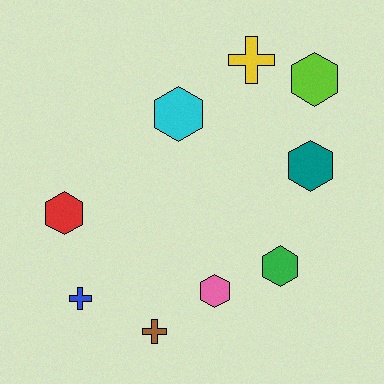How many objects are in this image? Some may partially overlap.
There are 9 objects.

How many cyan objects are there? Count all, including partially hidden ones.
There is 1 cyan object.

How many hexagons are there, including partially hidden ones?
There are 6 hexagons.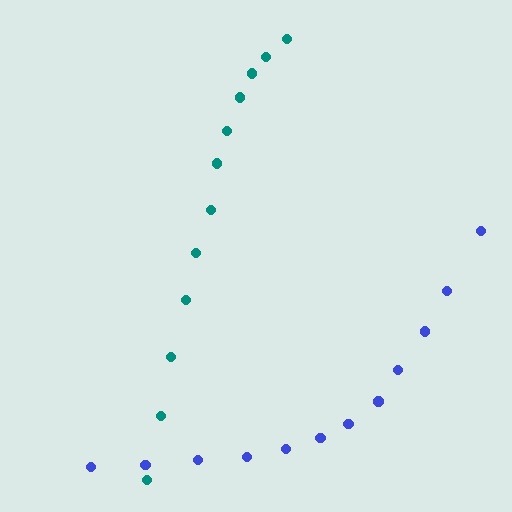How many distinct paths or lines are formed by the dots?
There are 2 distinct paths.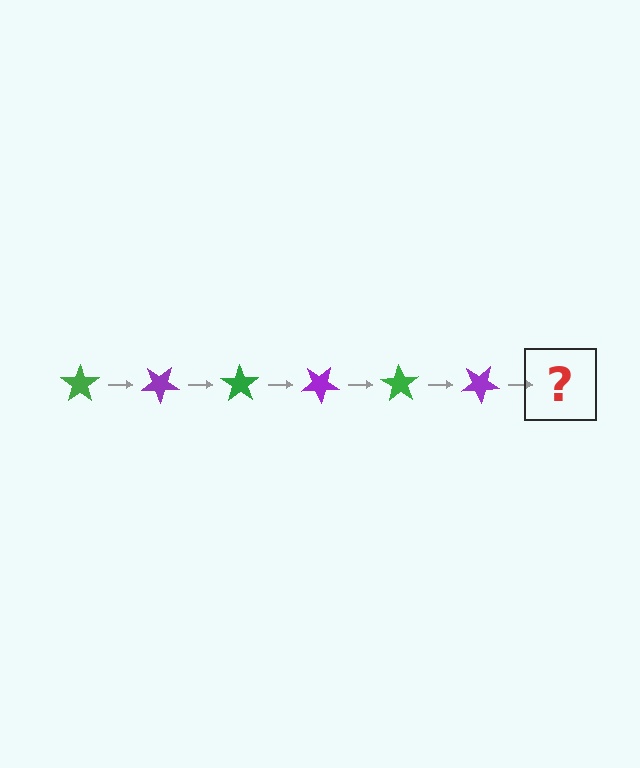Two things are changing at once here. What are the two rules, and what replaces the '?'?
The two rules are that it rotates 35 degrees each step and the color cycles through green and purple. The '?' should be a green star, rotated 210 degrees from the start.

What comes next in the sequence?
The next element should be a green star, rotated 210 degrees from the start.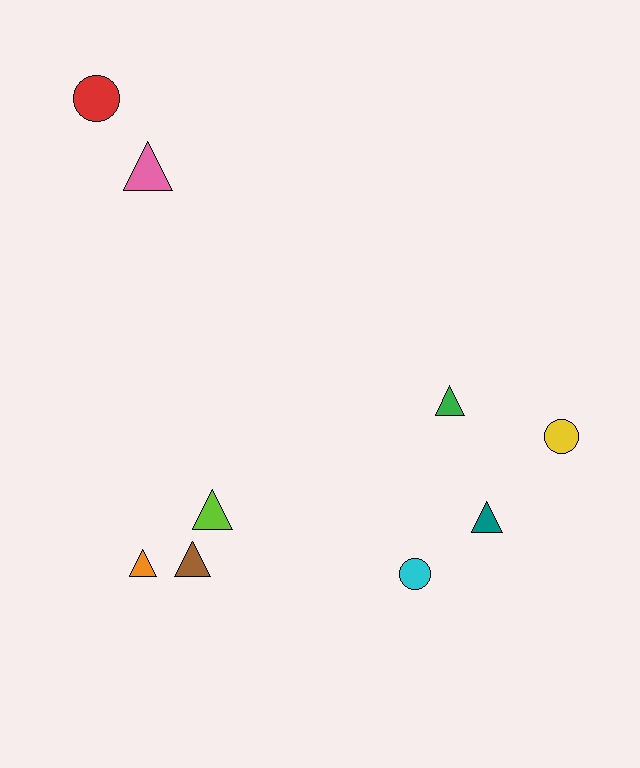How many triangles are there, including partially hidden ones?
There are 6 triangles.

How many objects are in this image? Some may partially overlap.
There are 9 objects.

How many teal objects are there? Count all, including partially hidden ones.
There is 1 teal object.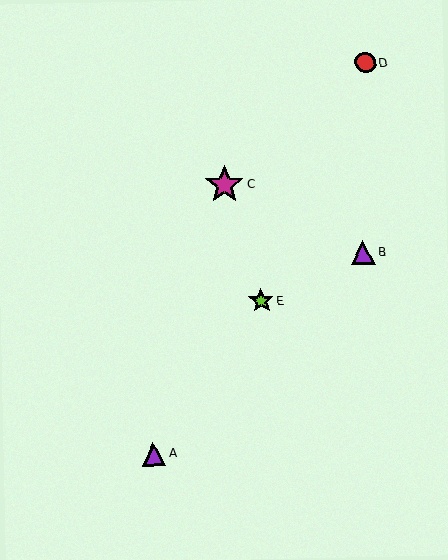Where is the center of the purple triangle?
The center of the purple triangle is at (153, 454).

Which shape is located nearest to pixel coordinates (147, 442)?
The purple triangle (labeled A) at (153, 454) is nearest to that location.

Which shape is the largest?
The magenta star (labeled C) is the largest.